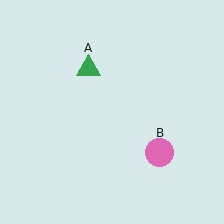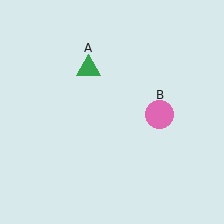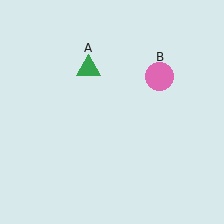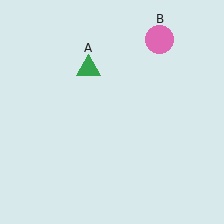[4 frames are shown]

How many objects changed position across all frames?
1 object changed position: pink circle (object B).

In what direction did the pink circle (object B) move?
The pink circle (object B) moved up.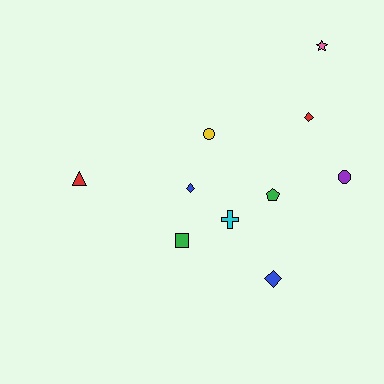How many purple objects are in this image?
There is 1 purple object.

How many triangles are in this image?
There is 1 triangle.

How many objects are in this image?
There are 10 objects.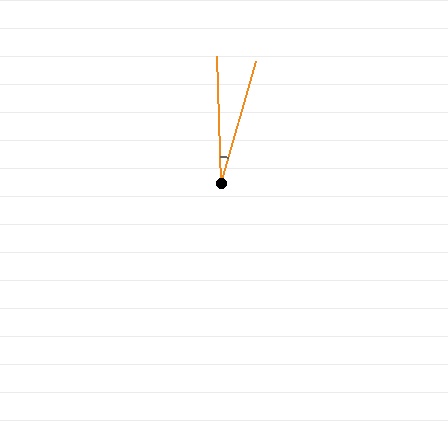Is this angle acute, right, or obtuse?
It is acute.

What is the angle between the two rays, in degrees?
Approximately 18 degrees.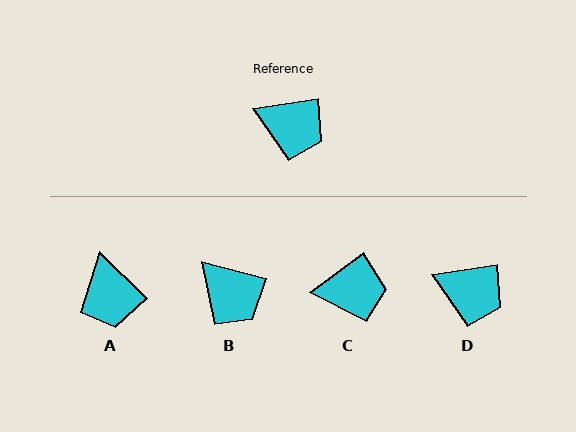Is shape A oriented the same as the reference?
No, it is off by about 53 degrees.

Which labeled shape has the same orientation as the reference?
D.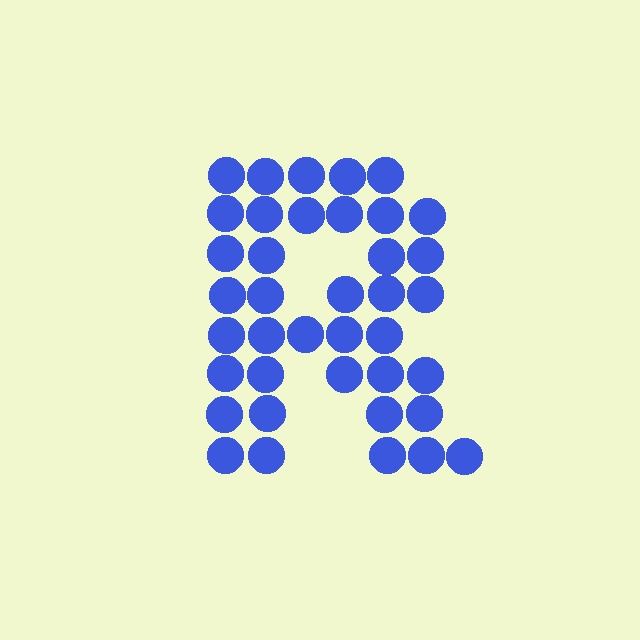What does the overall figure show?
The overall figure shows the letter R.